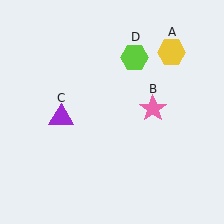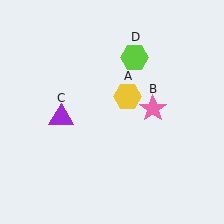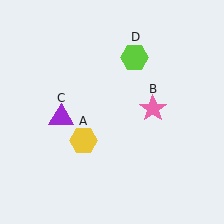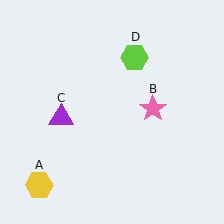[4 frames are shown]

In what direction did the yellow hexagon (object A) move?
The yellow hexagon (object A) moved down and to the left.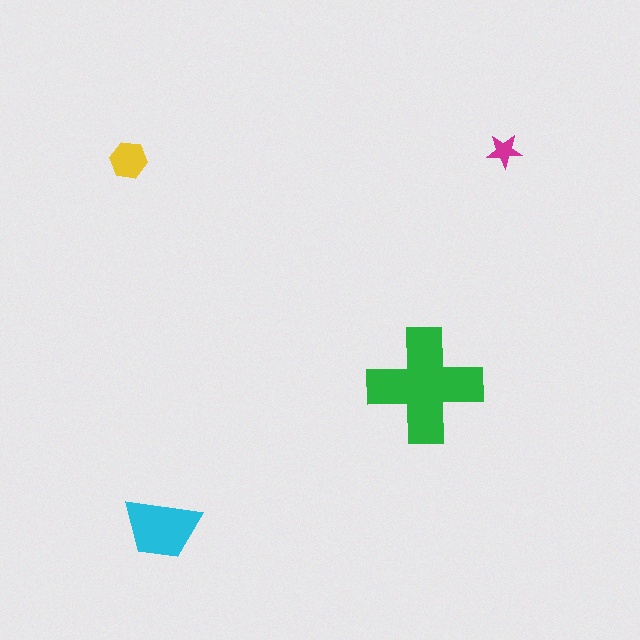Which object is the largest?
The green cross.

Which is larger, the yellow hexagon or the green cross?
The green cross.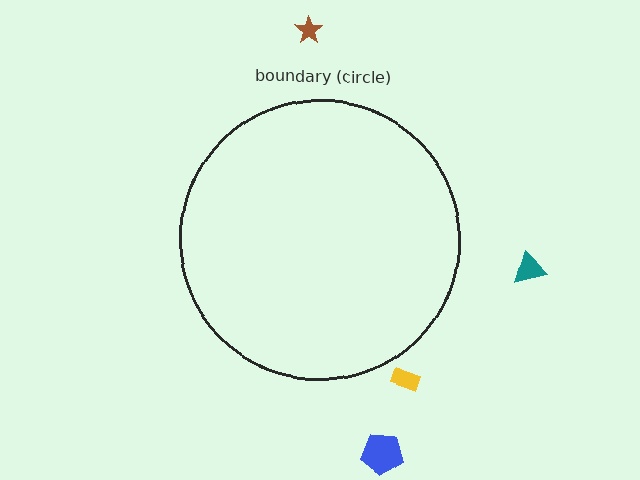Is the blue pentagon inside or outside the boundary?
Outside.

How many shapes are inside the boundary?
0 inside, 4 outside.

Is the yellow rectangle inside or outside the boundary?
Outside.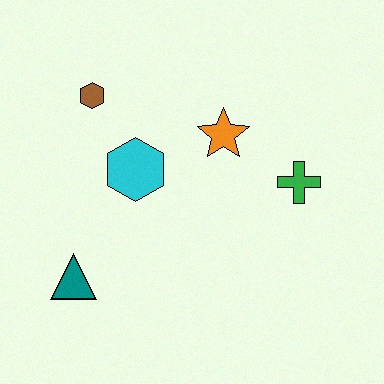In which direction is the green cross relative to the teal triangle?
The green cross is to the right of the teal triangle.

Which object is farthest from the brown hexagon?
The green cross is farthest from the brown hexagon.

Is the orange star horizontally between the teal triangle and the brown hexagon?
No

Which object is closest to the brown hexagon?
The cyan hexagon is closest to the brown hexagon.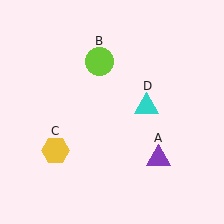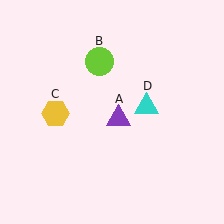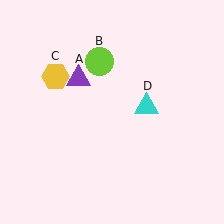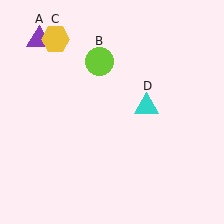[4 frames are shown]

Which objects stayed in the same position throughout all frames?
Lime circle (object B) and cyan triangle (object D) remained stationary.